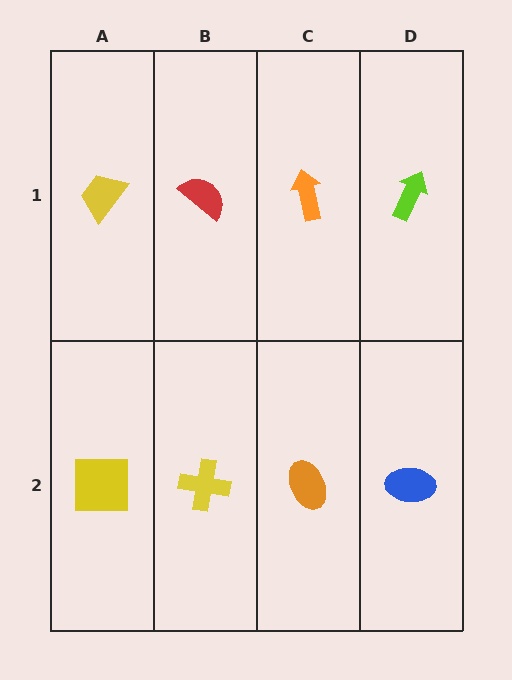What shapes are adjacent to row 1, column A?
A yellow square (row 2, column A), a red semicircle (row 1, column B).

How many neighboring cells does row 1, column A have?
2.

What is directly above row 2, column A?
A yellow trapezoid.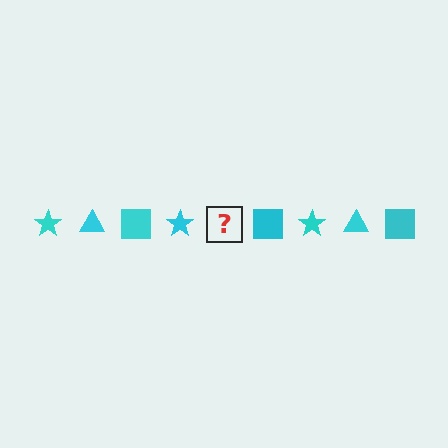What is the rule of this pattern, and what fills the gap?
The rule is that the pattern cycles through star, triangle, square shapes in cyan. The gap should be filled with a cyan triangle.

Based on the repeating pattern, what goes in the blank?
The blank should be a cyan triangle.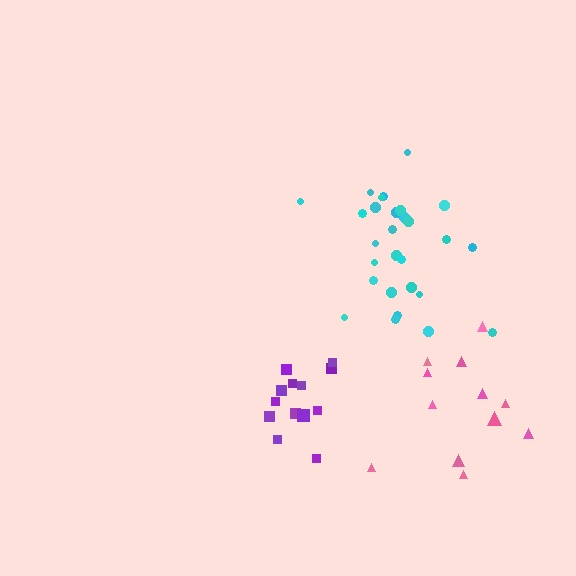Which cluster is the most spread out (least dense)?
Pink.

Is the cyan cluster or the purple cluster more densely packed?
Purple.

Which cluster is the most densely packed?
Purple.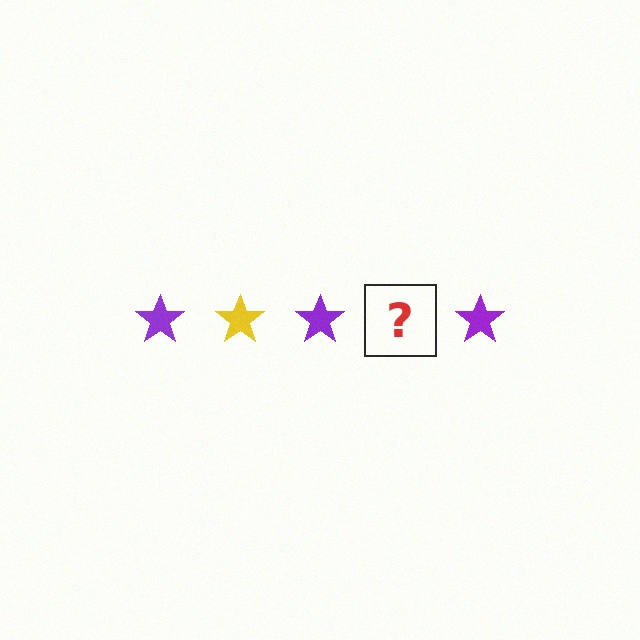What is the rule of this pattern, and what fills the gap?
The rule is that the pattern cycles through purple, yellow stars. The gap should be filled with a yellow star.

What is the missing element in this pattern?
The missing element is a yellow star.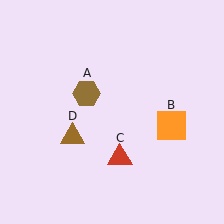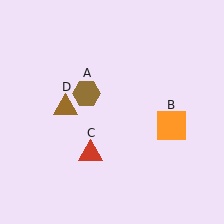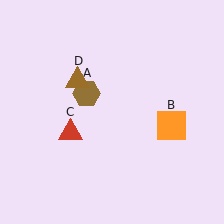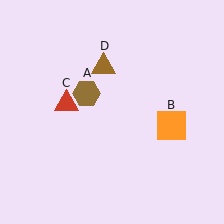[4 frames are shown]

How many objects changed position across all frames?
2 objects changed position: red triangle (object C), brown triangle (object D).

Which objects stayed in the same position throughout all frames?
Brown hexagon (object A) and orange square (object B) remained stationary.